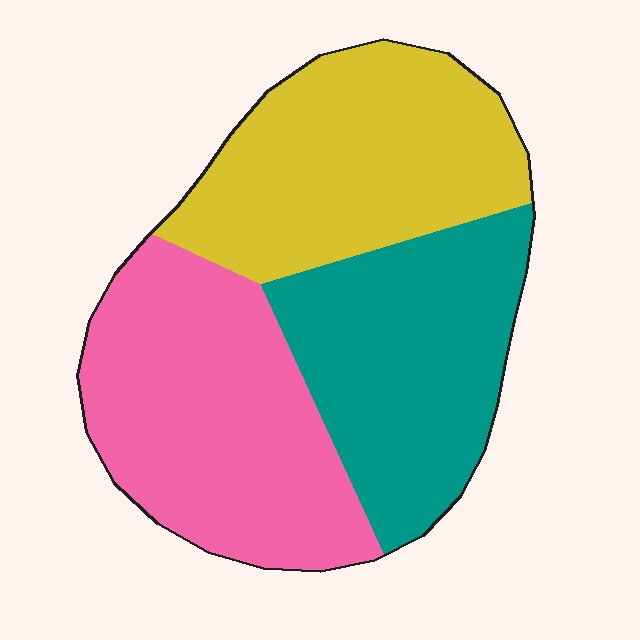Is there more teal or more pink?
Pink.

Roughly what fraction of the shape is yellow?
Yellow takes up about one third (1/3) of the shape.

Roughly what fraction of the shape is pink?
Pink takes up about three eighths (3/8) of the shape.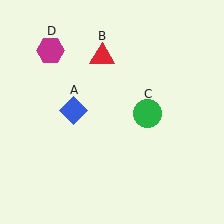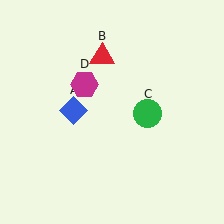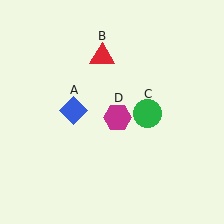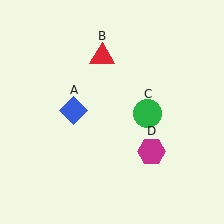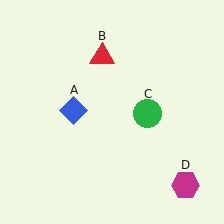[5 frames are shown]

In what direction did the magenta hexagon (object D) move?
The magenta hexagon (object D) moved down and to the right.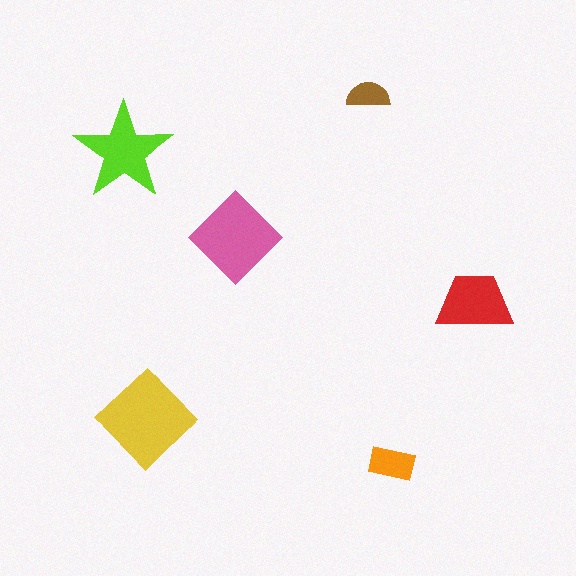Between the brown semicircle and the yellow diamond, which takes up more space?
The yellow diamond.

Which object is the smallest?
The brown semicircle.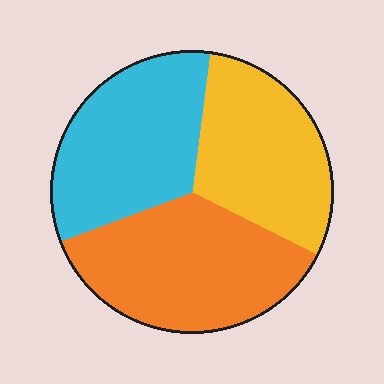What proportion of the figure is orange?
Orange covers 37% of the figure.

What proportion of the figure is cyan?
Cyan takes up about one third (1/3) of the figure.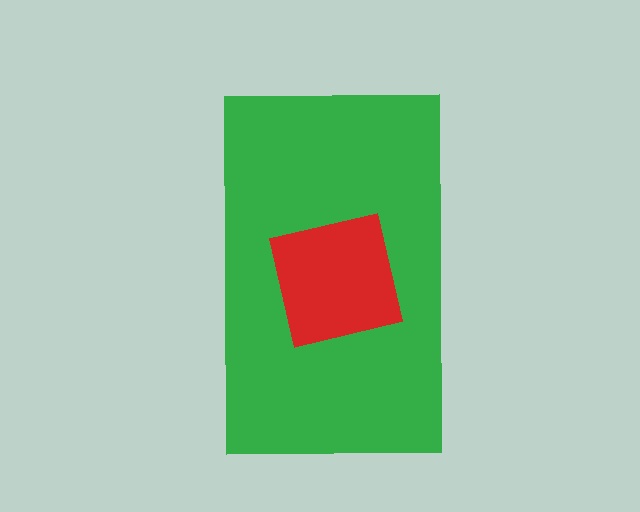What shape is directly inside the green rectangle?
The red square.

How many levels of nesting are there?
2.